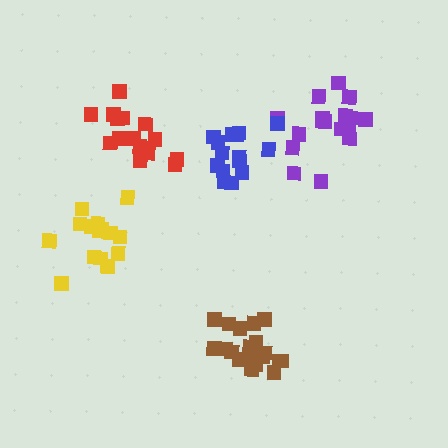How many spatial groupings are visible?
There are 5 spatial groupings.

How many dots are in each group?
Group 1: 18 dots, Group 2: 15 dots, Group 3: 15 dots, Group 4: 19 dots, Group 5: 17 dots (84 total).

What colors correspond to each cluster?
The clusters are colored: purple, yellow, blue, brown, red.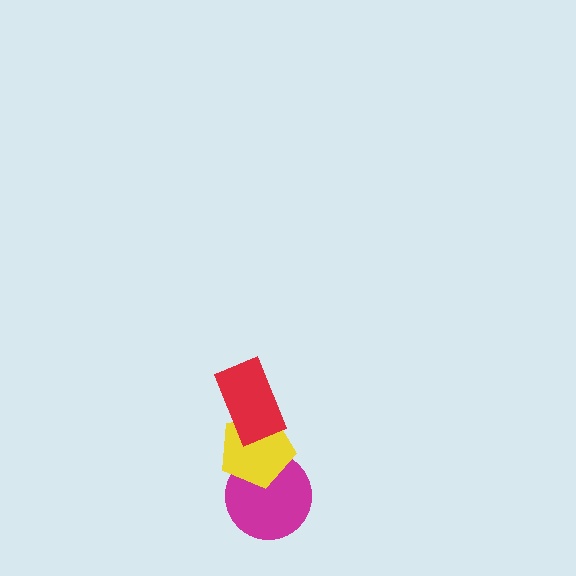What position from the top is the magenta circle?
The magenta circle is 3rd from the top.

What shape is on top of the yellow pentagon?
The red rectangle is on top of the yellow pentagon.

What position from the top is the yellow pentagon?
The yellow pentagon is 2nd from the top.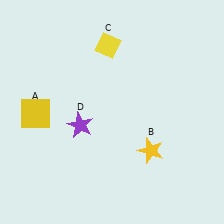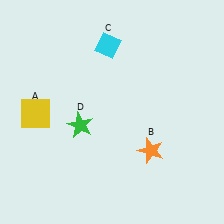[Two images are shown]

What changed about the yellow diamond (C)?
In Image 1, C is yellow. In Image 2, it changed to cyan.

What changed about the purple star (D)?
In Image 1, D is purple. In Image 2, it changed to green.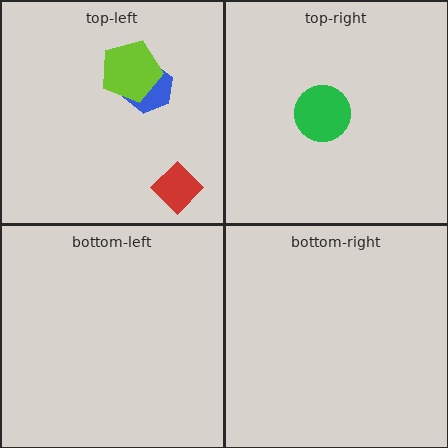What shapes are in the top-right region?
The green circle.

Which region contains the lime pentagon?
The top-left region.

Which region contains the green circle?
The top-right region.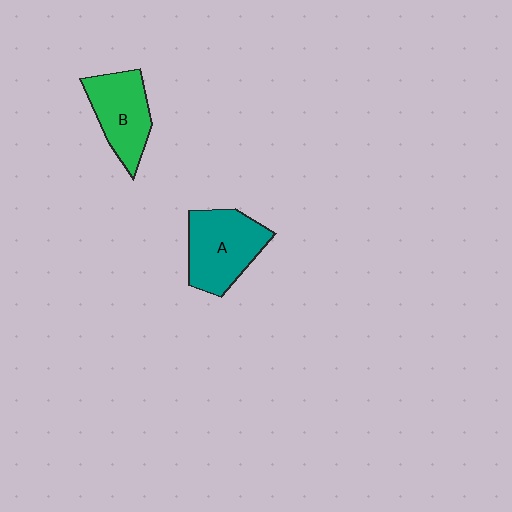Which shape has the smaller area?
Shape B (green).